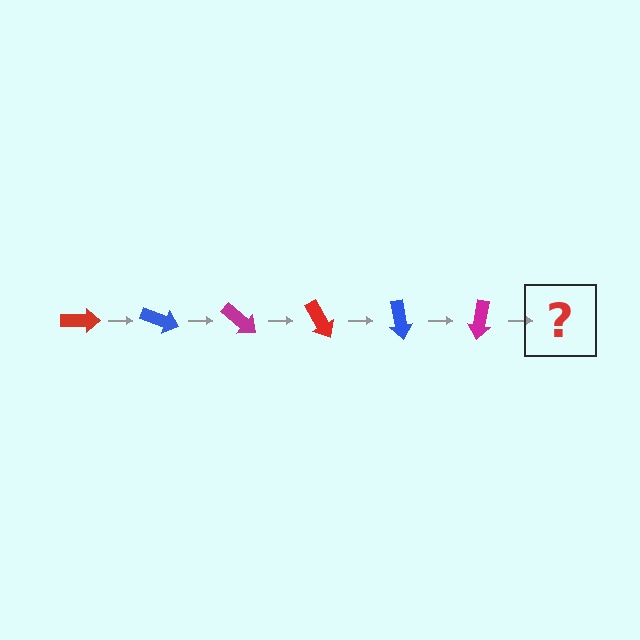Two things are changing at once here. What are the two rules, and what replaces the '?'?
The two rules are that it rotates 20 degrees each step and the color cycles through red, blue, and magenta. The '?' should be a red arrow, rotated 120 degrees from the start.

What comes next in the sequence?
The next element should be a red arrow, rotated 120 degrees from the start.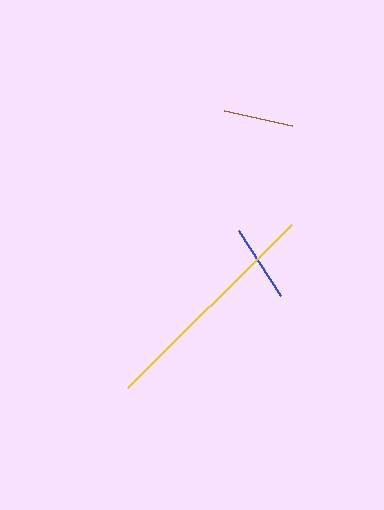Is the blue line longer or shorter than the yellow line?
The yellow line is longer than the blue line.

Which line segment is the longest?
The yellow line is the longest at approximately 231 pixels.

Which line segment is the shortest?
The brown line is the shortest at approximately 69 pixels.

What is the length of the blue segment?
The blue segment is approximately 77 pixels long.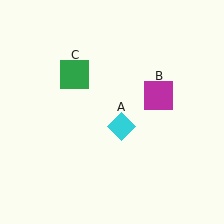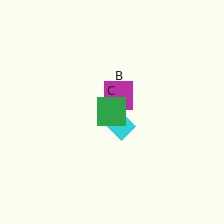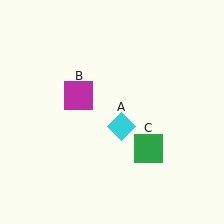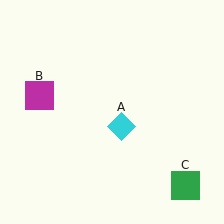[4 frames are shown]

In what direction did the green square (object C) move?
The green square (object C) moved down and to the right.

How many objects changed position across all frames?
2 objects changed position: magenta square (object B), green square (object C).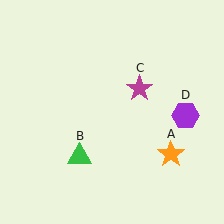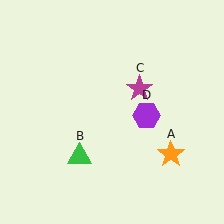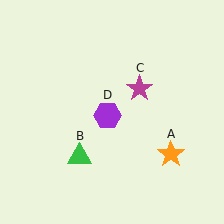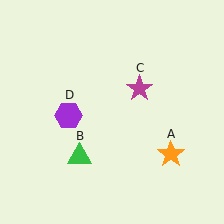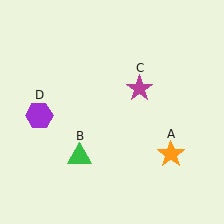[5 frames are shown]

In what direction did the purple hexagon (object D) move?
The purple hexagon (object D) moved left.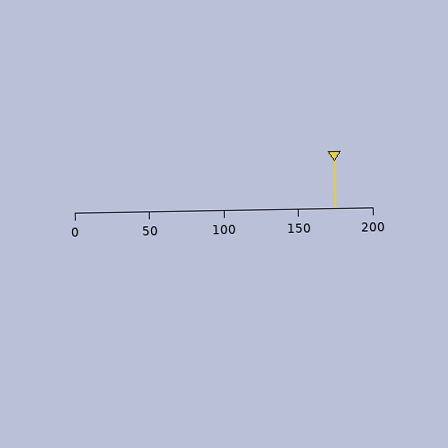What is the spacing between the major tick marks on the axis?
The major ticks are spaced 50 apart.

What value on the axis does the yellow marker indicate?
The marker indicates approximately 175.